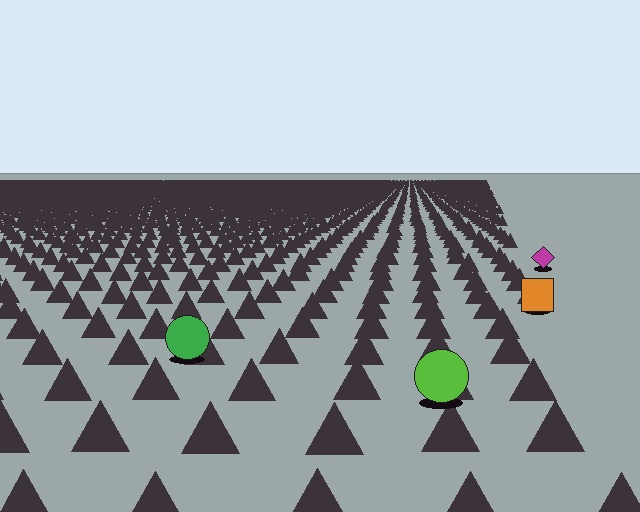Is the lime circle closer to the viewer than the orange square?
Yes. The lime circle is closer — you can tell from the texture gradient: the ground texture is coarser near it.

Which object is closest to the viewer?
The lime circle is closest. The texture marks near it are larger and more spread out.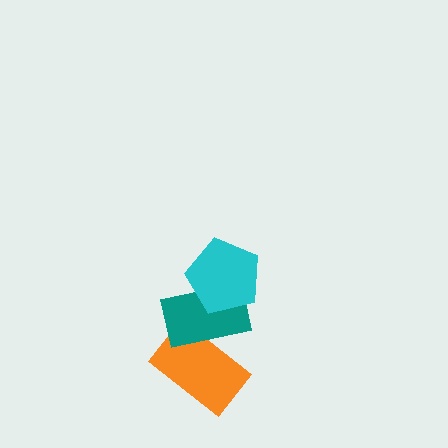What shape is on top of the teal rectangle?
The cyan pentagon is on top of the teal rectangle.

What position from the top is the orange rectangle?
The orange rectangle is 3rd from the top.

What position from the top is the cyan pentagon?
The cyan pentagon is 1st from the top.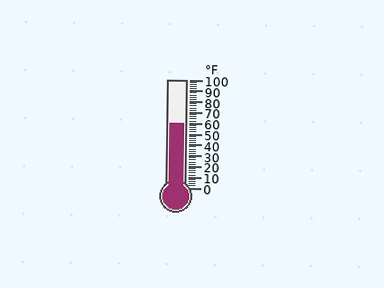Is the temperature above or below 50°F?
The temperature is above 50°F.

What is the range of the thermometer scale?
The thermometer scale ranges from 0°F to 100°F.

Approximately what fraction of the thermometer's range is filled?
The thermometer is filled to approximately 60% of its range.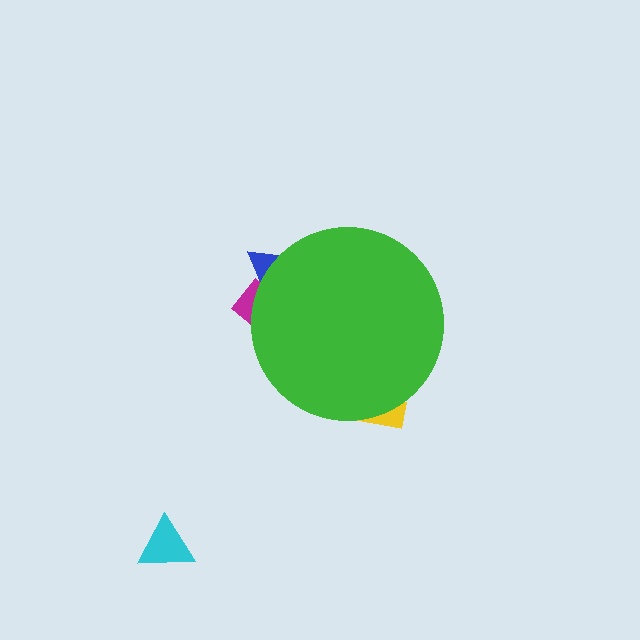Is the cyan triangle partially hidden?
No, the cyan triangle is fully visible.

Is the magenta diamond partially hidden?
Yes, the magenta diamond is partially hidden behind the green circle.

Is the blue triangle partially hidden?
Yes, the blue triangle is partially hidden behind the green circle.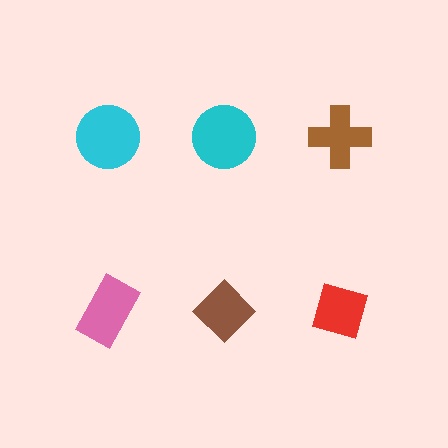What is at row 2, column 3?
A red diamond.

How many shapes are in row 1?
3 shapes.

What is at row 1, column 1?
A cyan circle.